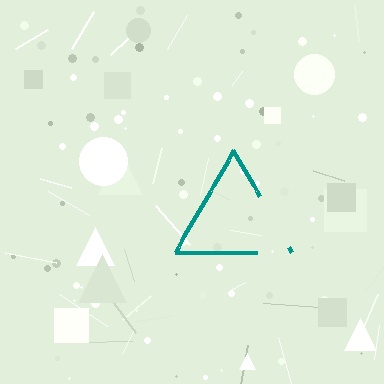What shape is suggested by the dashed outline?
The dashed outline suggests a triangle.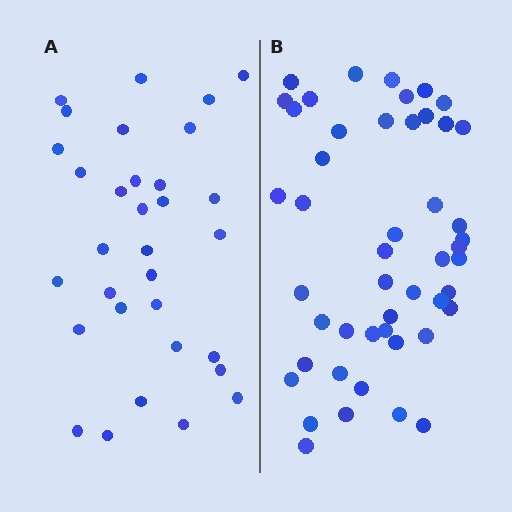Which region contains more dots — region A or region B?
Region B (the right region) has more dots.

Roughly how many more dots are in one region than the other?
Region B has approximately 15 more dots than region A.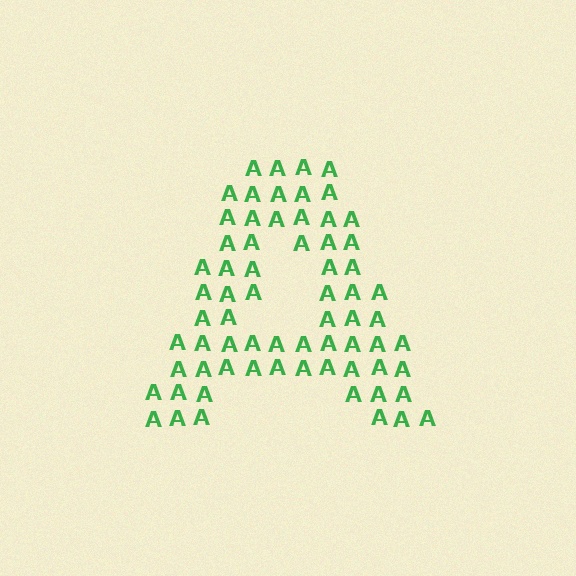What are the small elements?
The small elements are letter A's.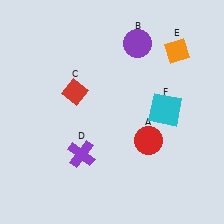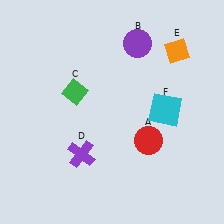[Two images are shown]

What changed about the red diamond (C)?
In Image 1, C is red. In Image 2, it changed to green.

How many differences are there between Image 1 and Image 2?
There is 1 difference between the two images.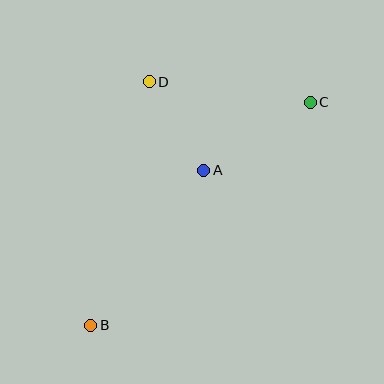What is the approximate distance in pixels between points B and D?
The distance between B and D is approximately 250 pixels.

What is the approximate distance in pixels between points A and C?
The distance between A and C is approximately 126 pixels.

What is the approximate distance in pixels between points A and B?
The distance between A and B is approximately 192 pixels.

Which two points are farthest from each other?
Points B and C are farthest from each other.